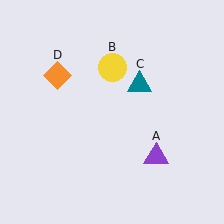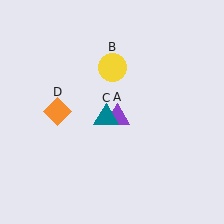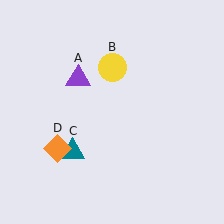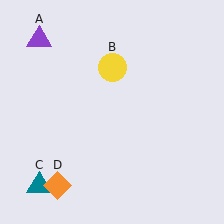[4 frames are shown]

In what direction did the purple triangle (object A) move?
The purple triangle (object A) moved up and to the left.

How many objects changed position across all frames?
3 objects changed position: purple triangle (object A), teal triangle (object C), orange diamond (object D).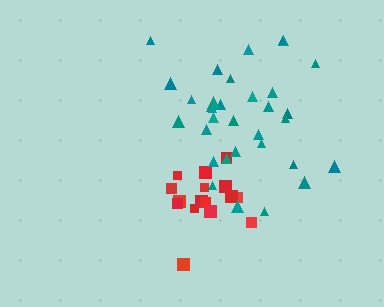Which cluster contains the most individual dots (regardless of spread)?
Teal (33).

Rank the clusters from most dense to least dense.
red, teal.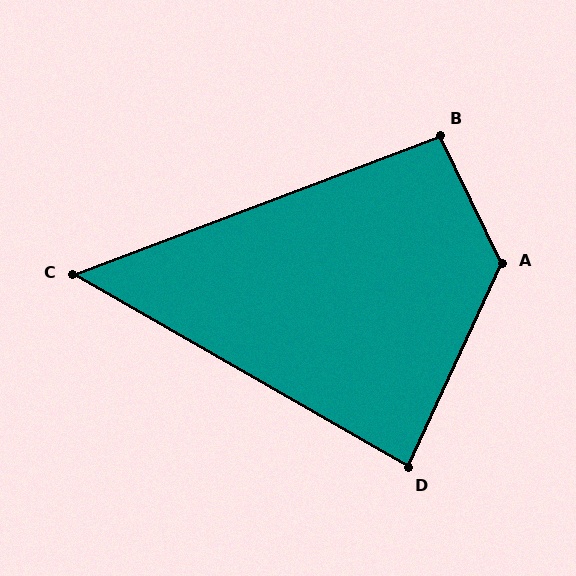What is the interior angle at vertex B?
Approximately 95 degrees (approximately right).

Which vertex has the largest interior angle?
A, at approximately 129 degrees.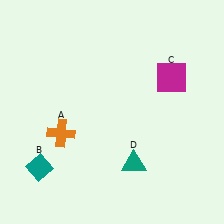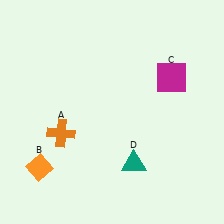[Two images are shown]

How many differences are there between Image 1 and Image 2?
There is 1 difference between the two images.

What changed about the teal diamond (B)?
In Image 1, B is teal. In Image 2, it changed to orange.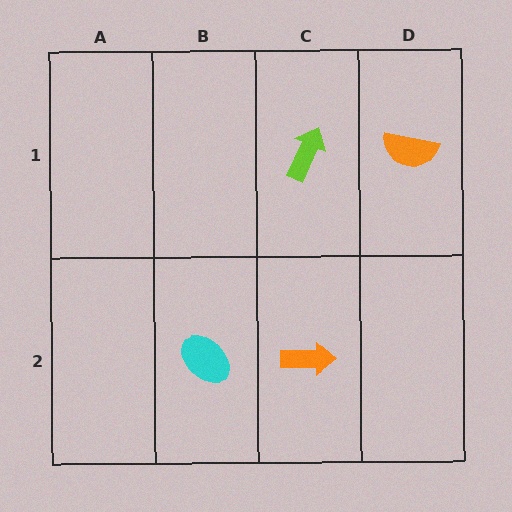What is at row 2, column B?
A cyan ellipse.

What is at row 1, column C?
A lime arrow.